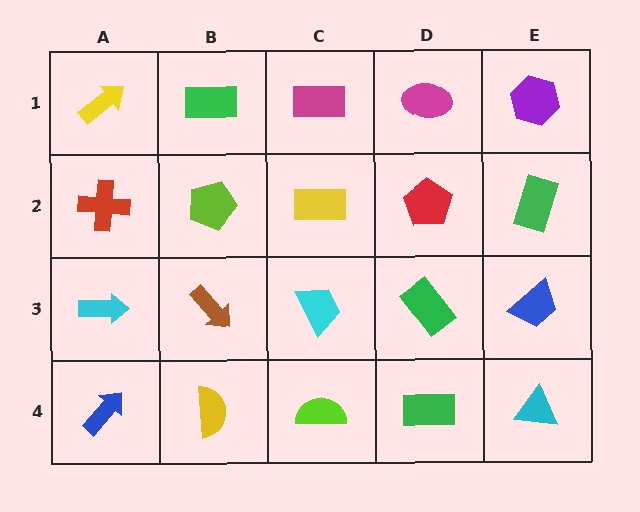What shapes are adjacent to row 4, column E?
A blue trapezoid (row 3, column E), a green rectangle (row 4, column D).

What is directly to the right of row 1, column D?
A purple hexagon.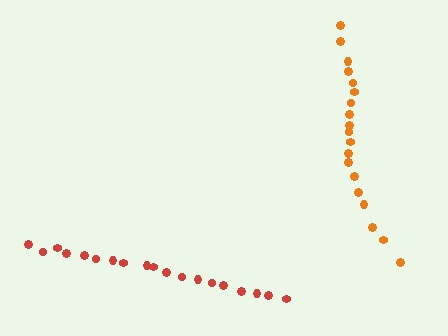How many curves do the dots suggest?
There are 2 distinct paths.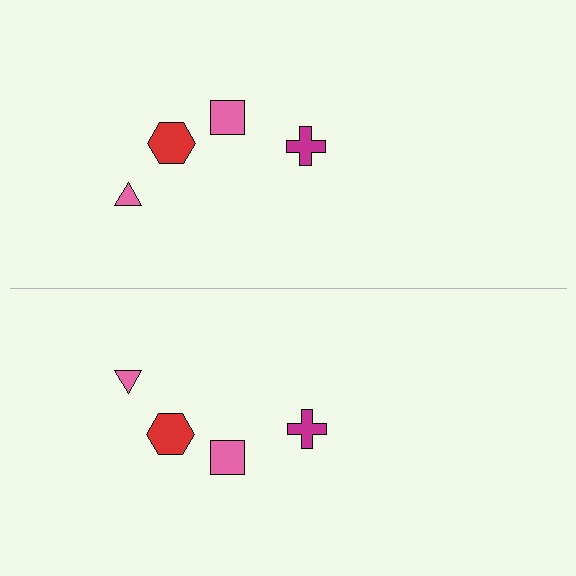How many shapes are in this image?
There are 8 shapes in this image.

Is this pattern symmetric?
Yes, this pattern has bilateral (reflection) symmetry.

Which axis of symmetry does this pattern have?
The pattern has a horizontal axis of symmetry running through the center of the image.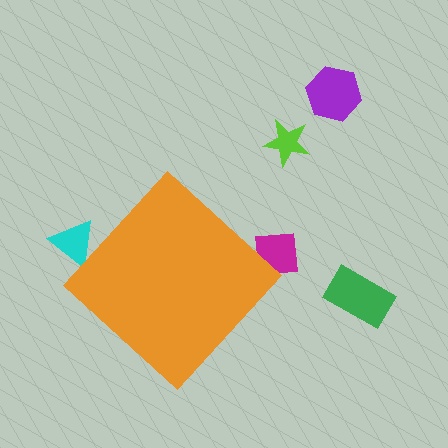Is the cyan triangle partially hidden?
Yes, the cyan triangle is partially hidden behind the orange diamond.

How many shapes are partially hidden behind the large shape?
2 shapes are partially hidden.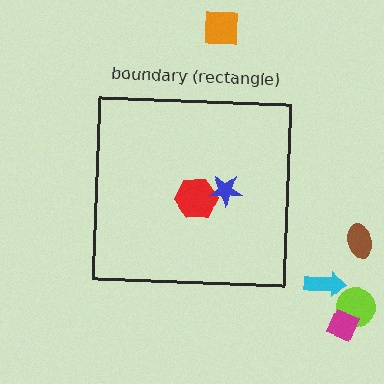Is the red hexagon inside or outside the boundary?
Inside.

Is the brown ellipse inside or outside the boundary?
Outside.